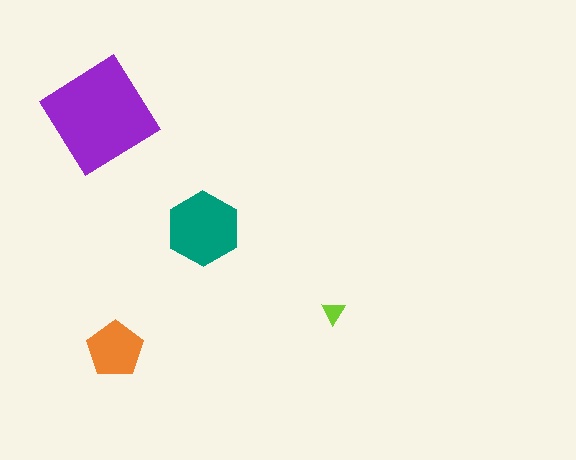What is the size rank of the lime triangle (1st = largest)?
4th.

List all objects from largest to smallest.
The purple diamond, the teal hexagon, the orange pentagon, the lime triangle.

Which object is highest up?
The purple diamond is topmost.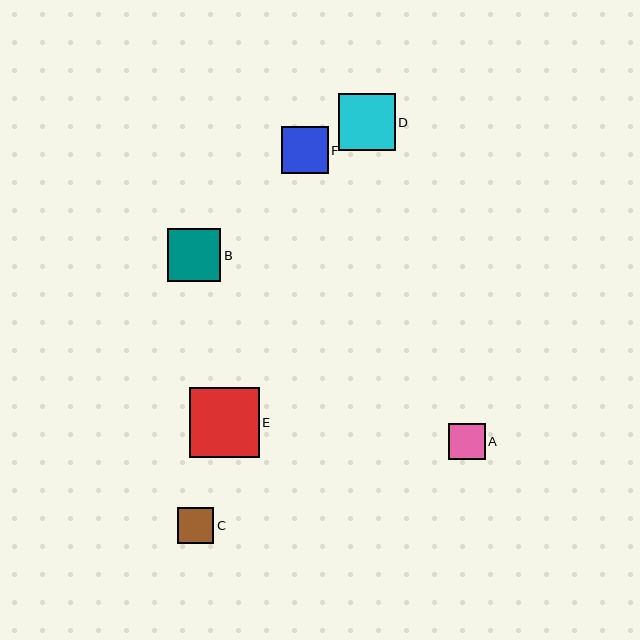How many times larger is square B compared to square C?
Square B is approximately 1.4 times the size of square C.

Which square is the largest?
Square E is the largest with a size of approximately 70 pixels.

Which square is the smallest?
Square C is the smallest with a size of approximately 36 pixels.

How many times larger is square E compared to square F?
Square E is approximately 1.5 times the size of square F.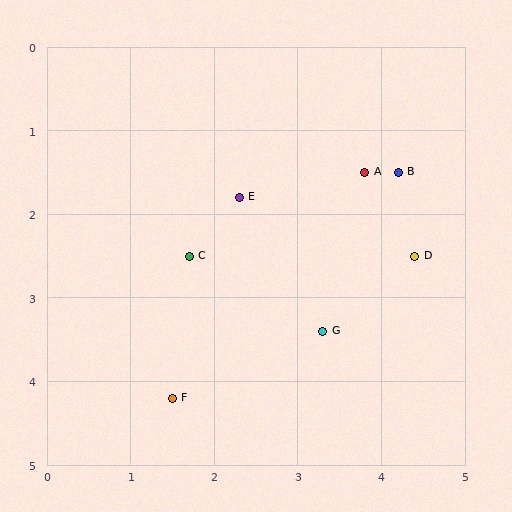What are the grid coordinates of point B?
Point B is at approximately (4.2, 1.5).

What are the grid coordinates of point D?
Point D is at approximately (4.4, 2.5).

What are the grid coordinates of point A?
Point A is at approximately (3.8, 1.5).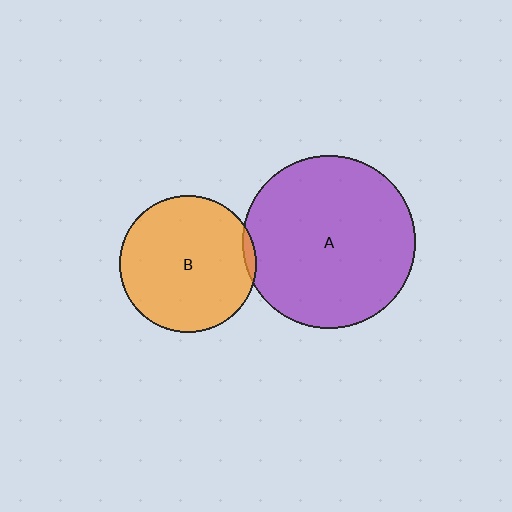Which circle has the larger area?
Circle A (purple).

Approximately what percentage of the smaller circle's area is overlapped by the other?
Approximately 5%.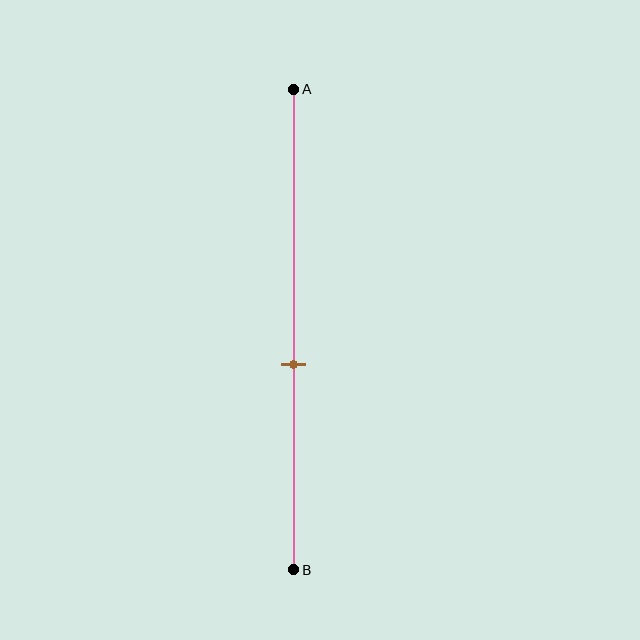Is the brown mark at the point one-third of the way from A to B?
No, the mark is at about 55% from A, not at the 33% one-third point.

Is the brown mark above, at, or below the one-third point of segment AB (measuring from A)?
The brown mark is below the one-third point of segment AB.